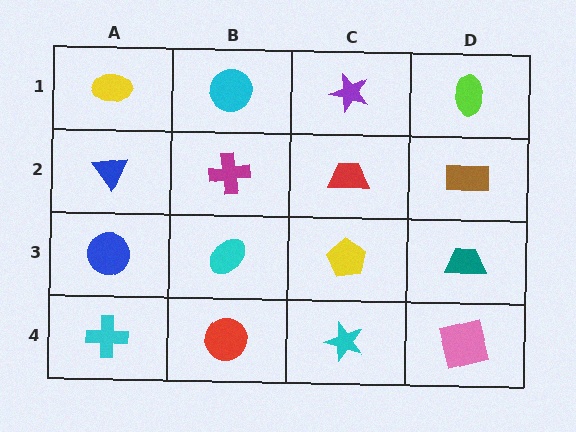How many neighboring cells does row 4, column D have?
2.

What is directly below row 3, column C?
A cyan star.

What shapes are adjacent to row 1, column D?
A brown rectangle (row 2, column D), a purple star (row 1, column C).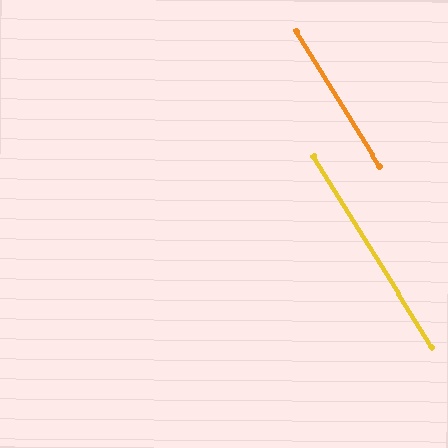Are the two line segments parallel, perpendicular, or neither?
Parallel — their directions differ by only 0.2°.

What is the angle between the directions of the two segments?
Approximately 0 degrees.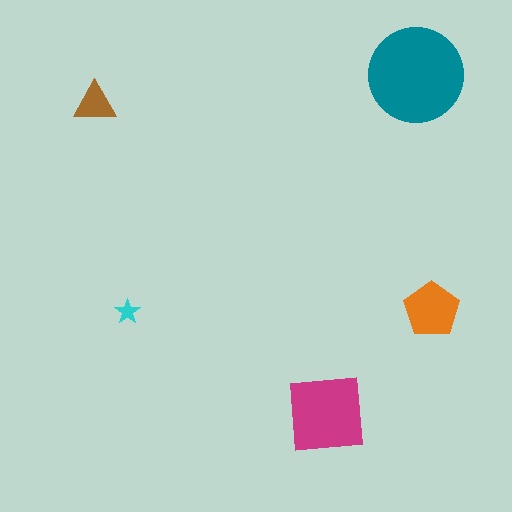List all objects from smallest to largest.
The cyan star, the brown triangle, the orange pentagon, the magenta square, the teal circle.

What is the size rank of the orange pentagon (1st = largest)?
3rd.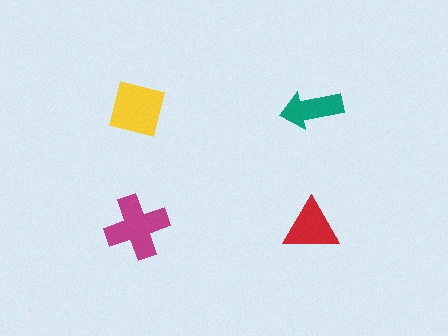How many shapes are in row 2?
2 shapes.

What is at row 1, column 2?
A teal arrow.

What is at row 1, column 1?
A yellow square.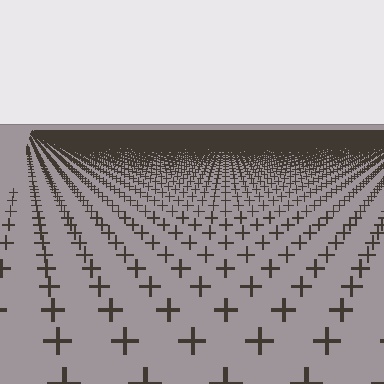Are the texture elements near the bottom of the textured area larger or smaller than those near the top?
Larger. Near the bottom, elements are closer to the viewer and appear at a bigger on-screen size.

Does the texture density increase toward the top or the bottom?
Density increases toward the top.